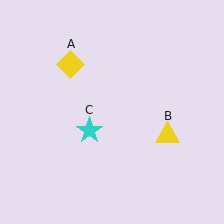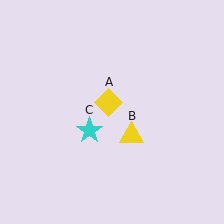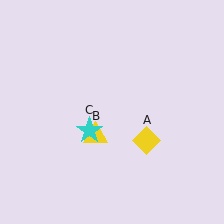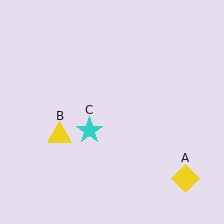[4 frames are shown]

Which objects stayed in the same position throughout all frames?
Cyan star (object C) remained stationary.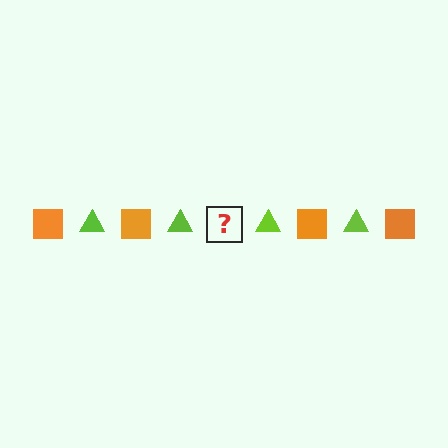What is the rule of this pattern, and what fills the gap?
The rule is that the pattern alternates between orange square and lime triangle. The gap should be filled with an orange square.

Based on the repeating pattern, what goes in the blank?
The blank should be an orange square.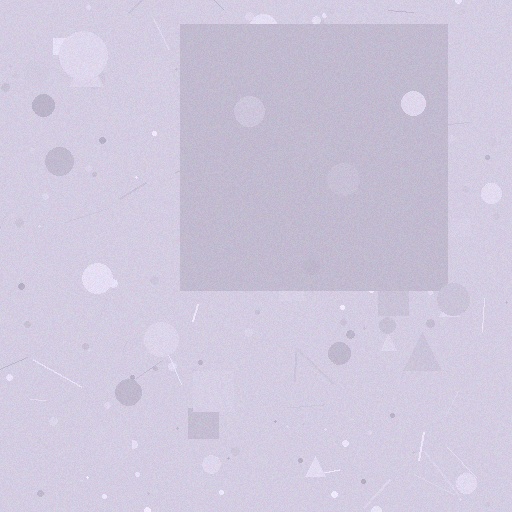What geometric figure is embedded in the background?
A square is embedded in the background.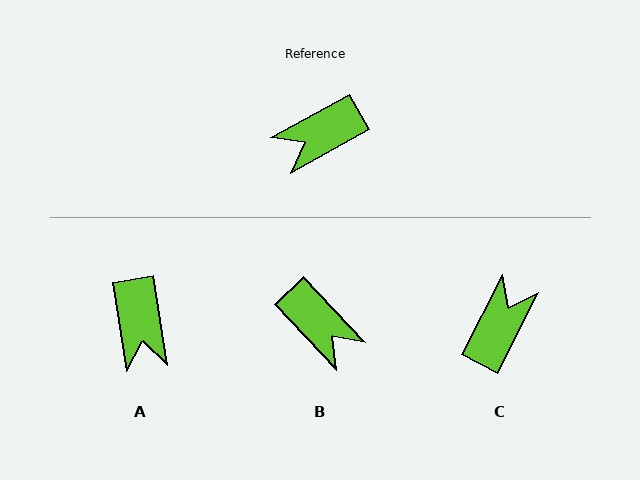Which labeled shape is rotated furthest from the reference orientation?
C, about 146 degrees away.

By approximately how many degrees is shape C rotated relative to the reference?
Approximately 146 degrees clockwise.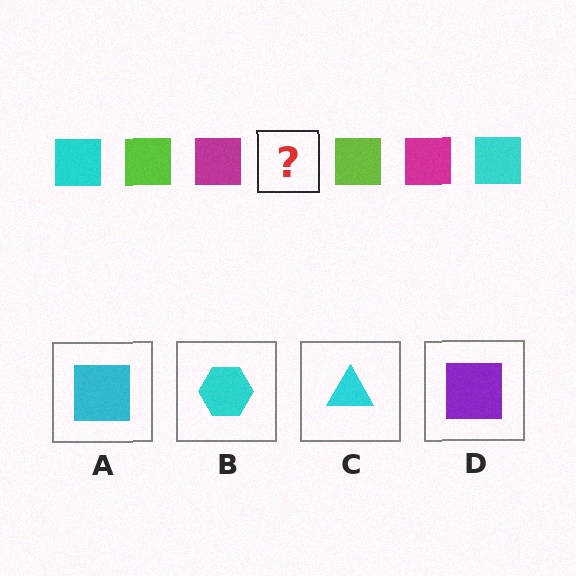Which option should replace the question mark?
Option A.